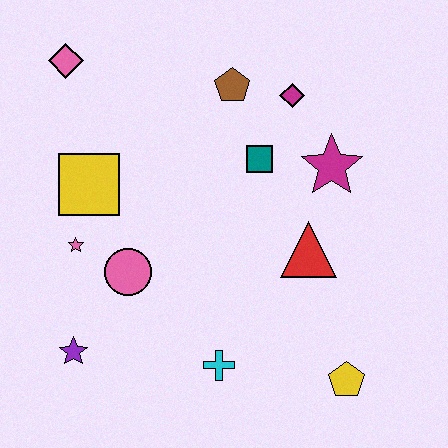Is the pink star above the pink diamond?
No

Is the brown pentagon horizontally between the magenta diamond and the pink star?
Yes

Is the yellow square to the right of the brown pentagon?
No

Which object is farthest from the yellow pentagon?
The pink diamond is farthest from the yellow pentagon.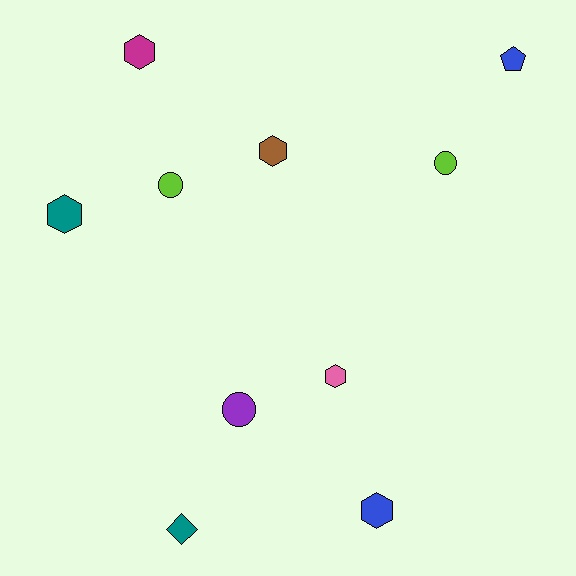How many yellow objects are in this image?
There are no yellow objects.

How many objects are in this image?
There are 10 objects.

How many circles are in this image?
There are 3 circles.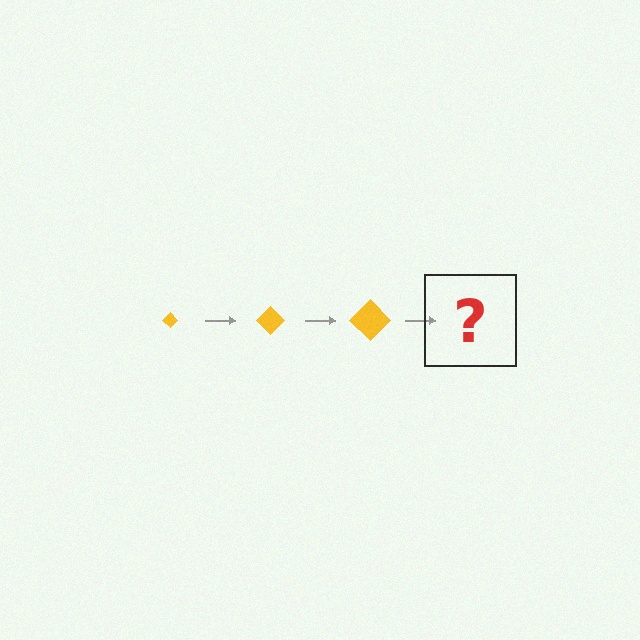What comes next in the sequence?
The next element should be a yellow diamond, larger than the previous one.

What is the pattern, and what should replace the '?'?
The pattern is that the diamond gets progressively larger each step. The '?' should be a yellow diamond, larger than the previous one.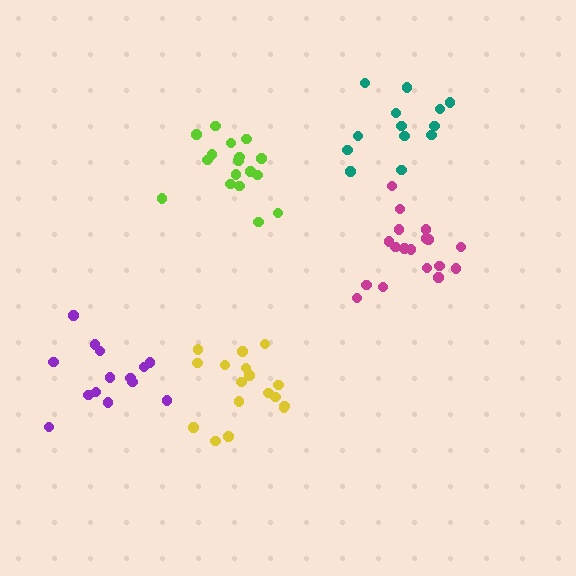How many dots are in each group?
Group 1: 18 dots, Group 2: 17 dots, Group 3: 17 dots, Group 4: 14 dots, Group 5: 13 dots (79 total).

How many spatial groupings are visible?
There are 5 spatial groupings.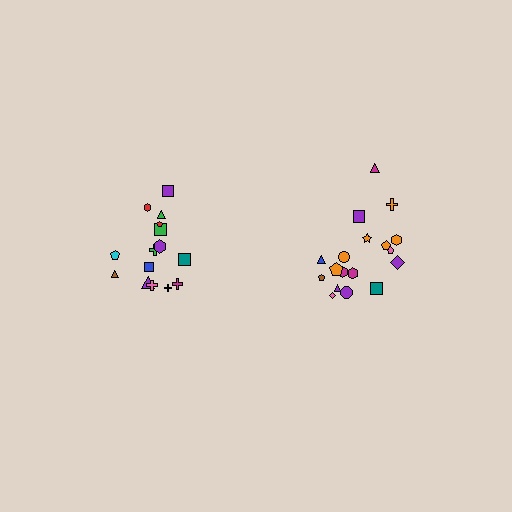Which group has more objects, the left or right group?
The right group.